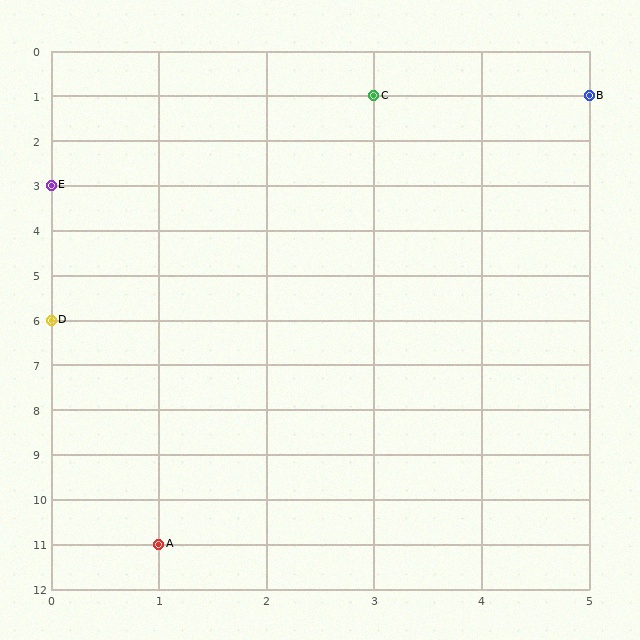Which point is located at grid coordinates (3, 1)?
Point C is at (3, 1).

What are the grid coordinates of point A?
Point A is at grid coordinates (1, 11).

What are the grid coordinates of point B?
Point B is at grid coordinates (5, 1).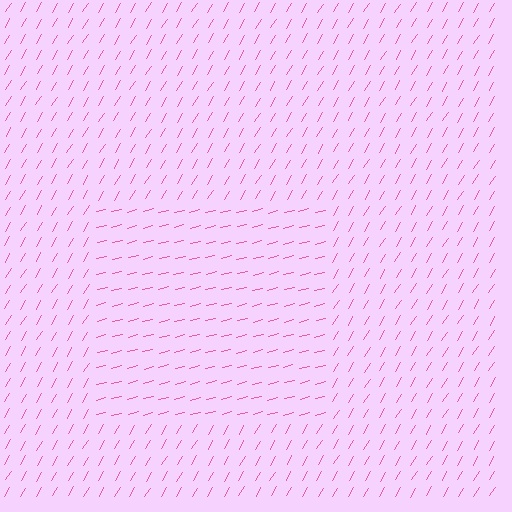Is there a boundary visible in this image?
Yes, there is a texture boundary formed by a change in line orientation.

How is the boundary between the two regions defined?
The boundary is defined purely by a change in line orientation (approximately 45 degrees difference). All lines are the same color and thickness.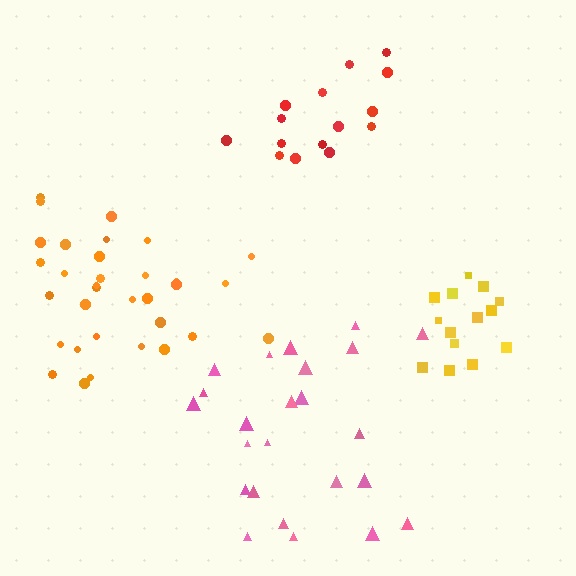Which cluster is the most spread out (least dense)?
Pink.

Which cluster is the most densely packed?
Yellow.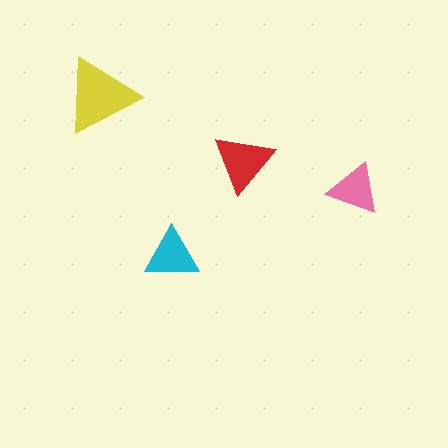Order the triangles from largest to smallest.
the yellow one, the red one, the cyan one, the pink one.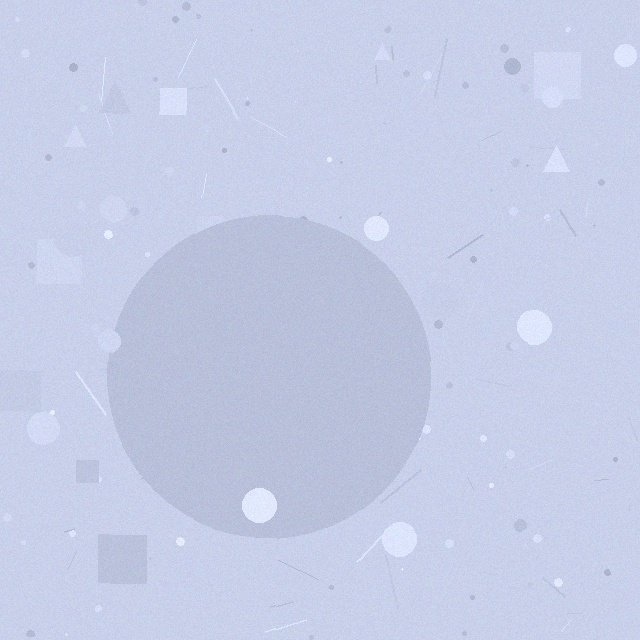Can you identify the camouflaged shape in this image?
The camouflaged shape is a circle.